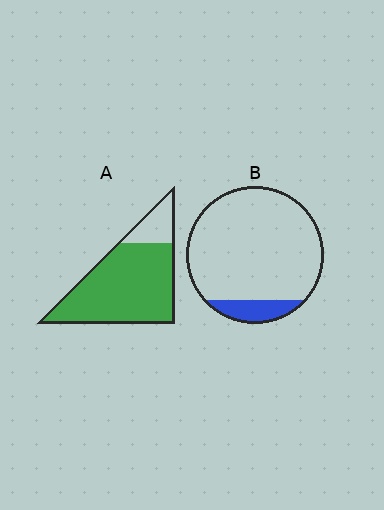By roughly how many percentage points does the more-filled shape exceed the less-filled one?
By roughly 70 percentage points (A over B).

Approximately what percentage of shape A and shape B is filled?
A is approximately 85% and B is approximately 10%.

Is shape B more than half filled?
No.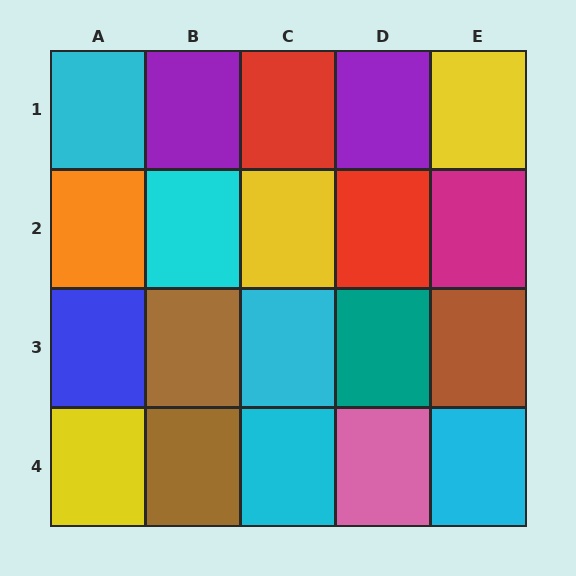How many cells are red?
2 cells are red.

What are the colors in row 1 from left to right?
Cyan, purple, red, purple, yellow.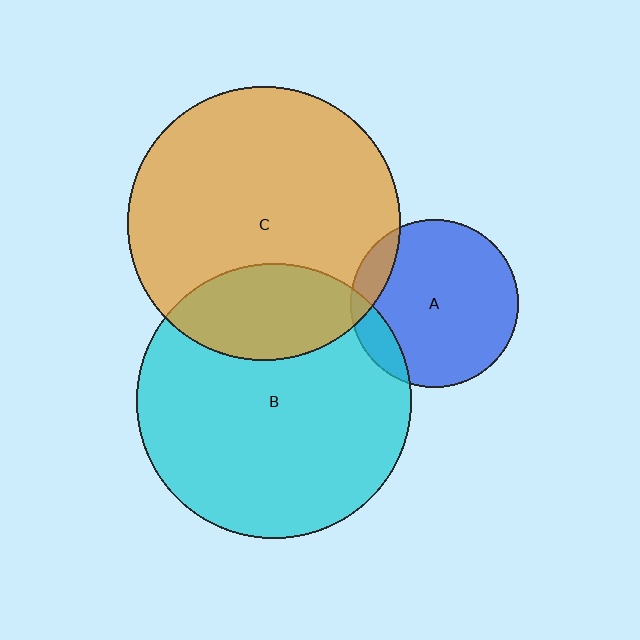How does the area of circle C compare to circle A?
Approximately 2.7 times.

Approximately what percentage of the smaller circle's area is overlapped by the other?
Approximately 10%.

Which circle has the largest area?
Circle B (cyan).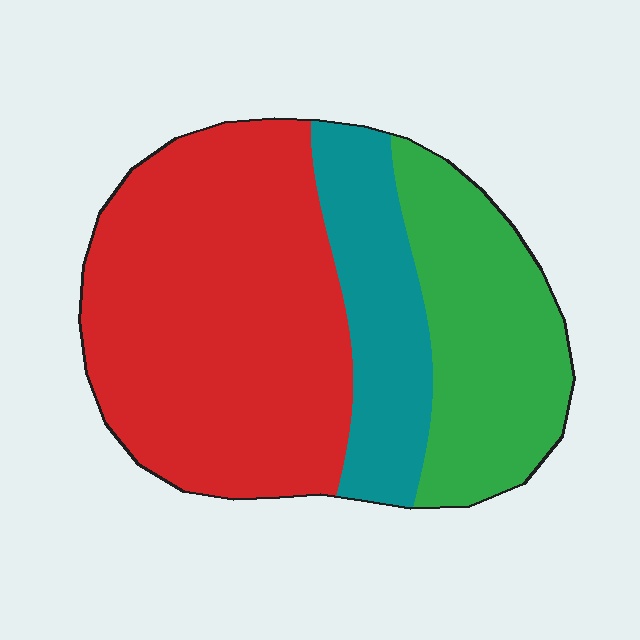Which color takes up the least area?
Teal, at roughly 20%.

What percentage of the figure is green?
Green takes up between a quarter and a half of the figure.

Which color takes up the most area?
Red, at roughly 55%.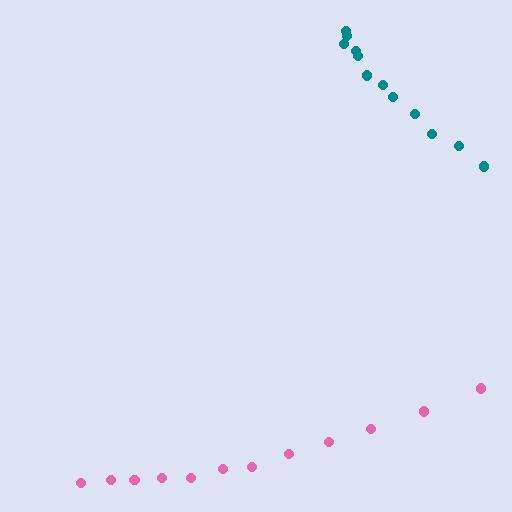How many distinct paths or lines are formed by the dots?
There are 2 distinct paths.